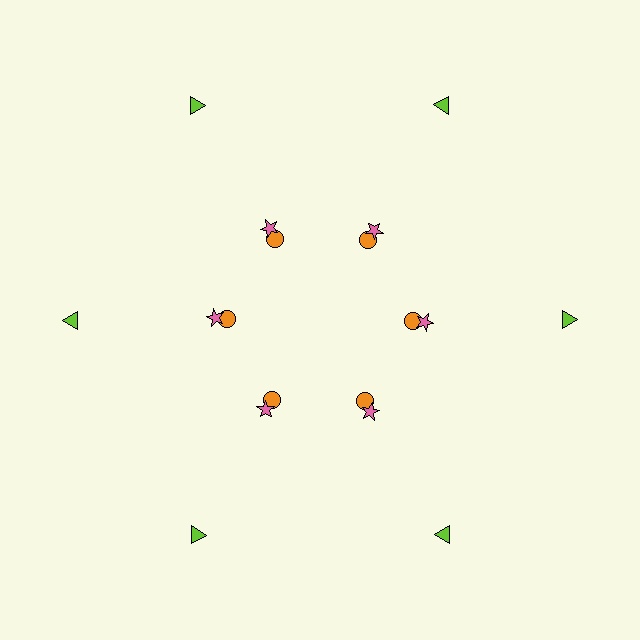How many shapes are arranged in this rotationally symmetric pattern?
There are 18 shapes, arranged in 6 groups of 3.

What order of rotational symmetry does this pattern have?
This pattern has 6-fold rotational symmetry.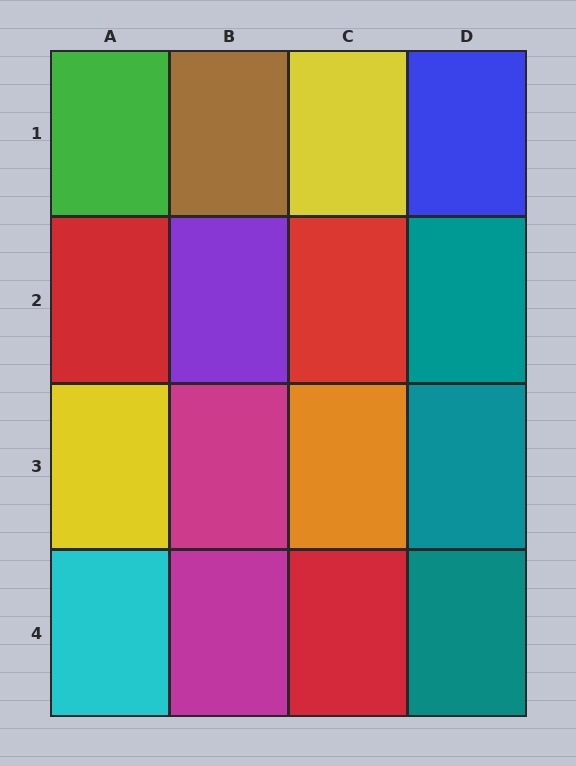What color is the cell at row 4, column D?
Teal.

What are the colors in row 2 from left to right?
Red, purple, red, teal.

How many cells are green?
1 cell is green.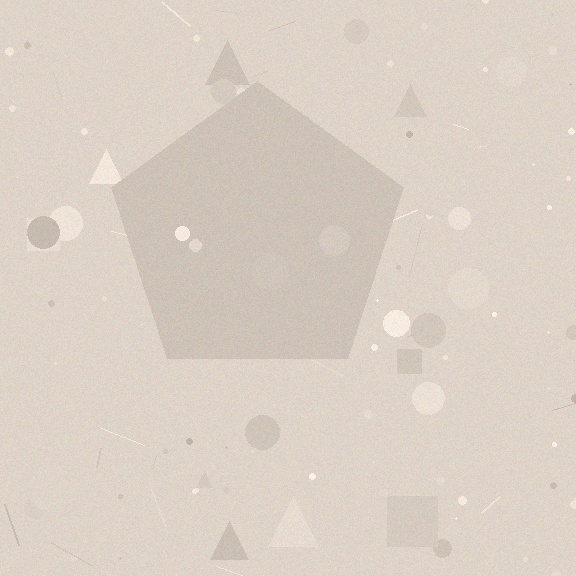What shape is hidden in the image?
A pentagon is hidden in the image.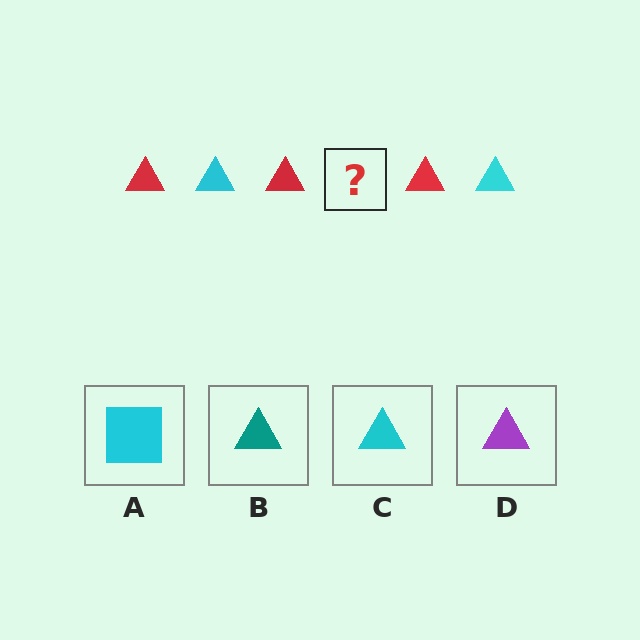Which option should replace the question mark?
Option C.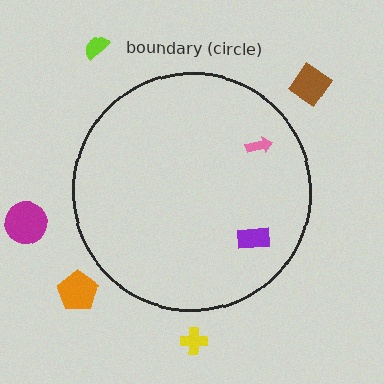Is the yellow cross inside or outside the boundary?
Outside.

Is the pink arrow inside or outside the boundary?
Inside.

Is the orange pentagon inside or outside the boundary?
Outside.